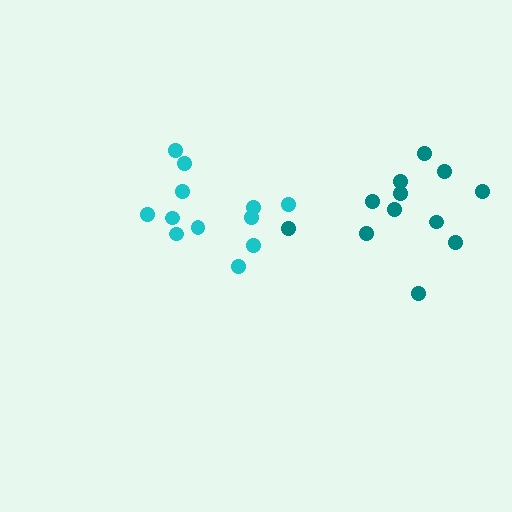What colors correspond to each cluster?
The clusters are colored: cyan, teal.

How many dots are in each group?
Group 1: 12 dots, Group 2: 12 dots (24 total).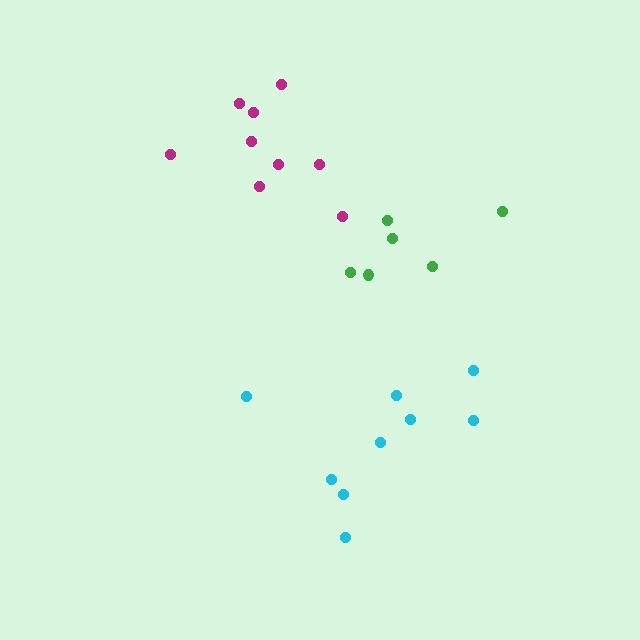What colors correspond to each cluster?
The clusters are colored: cyan, green, magenta.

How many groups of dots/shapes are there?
There are 3 groups.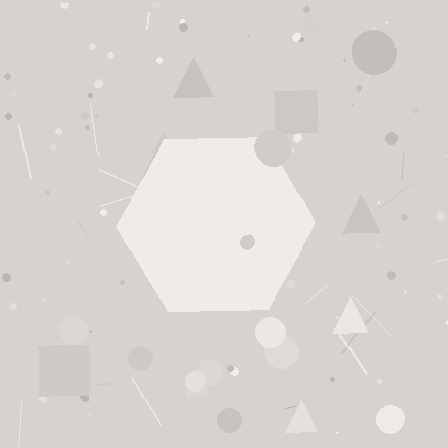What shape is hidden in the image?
A hexagon is hidden in the image.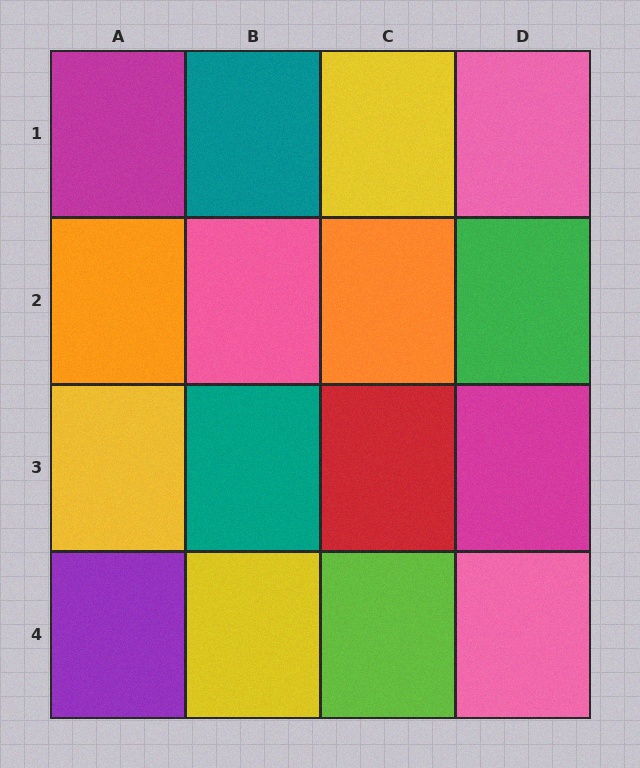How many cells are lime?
1 cell is lime.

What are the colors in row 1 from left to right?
Magenta, teal, yellow, pink.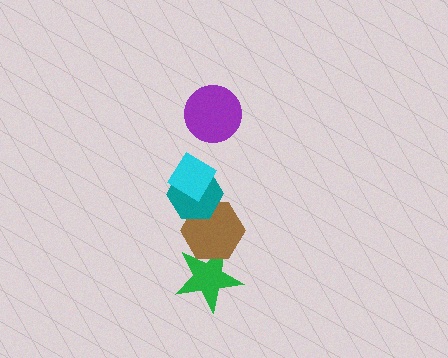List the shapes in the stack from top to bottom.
From top to bottom: the purple circle, the cyan diamond, the teal hexagon, the brown hexagon, the green star.